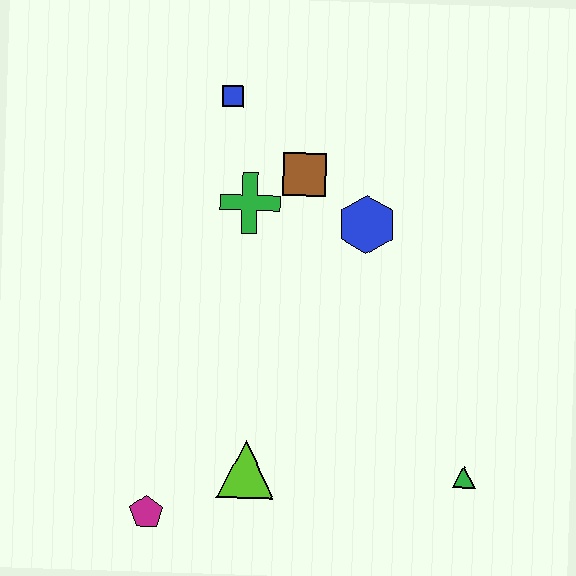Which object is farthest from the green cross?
The green triangle is farthest from the green cross.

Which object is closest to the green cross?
The brown square is closest to the green cross.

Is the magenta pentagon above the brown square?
No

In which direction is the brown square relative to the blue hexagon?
The brown square is to the left of the blue hexagon.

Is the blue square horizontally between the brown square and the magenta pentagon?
Yes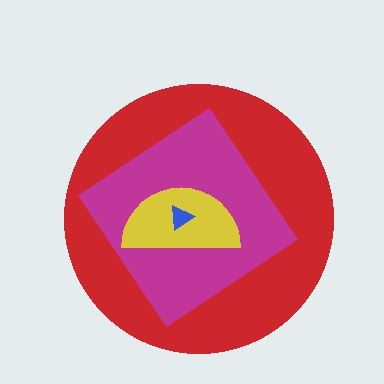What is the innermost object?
The blue triangle.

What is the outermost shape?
The red circle.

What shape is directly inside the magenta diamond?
The yellow semicircle.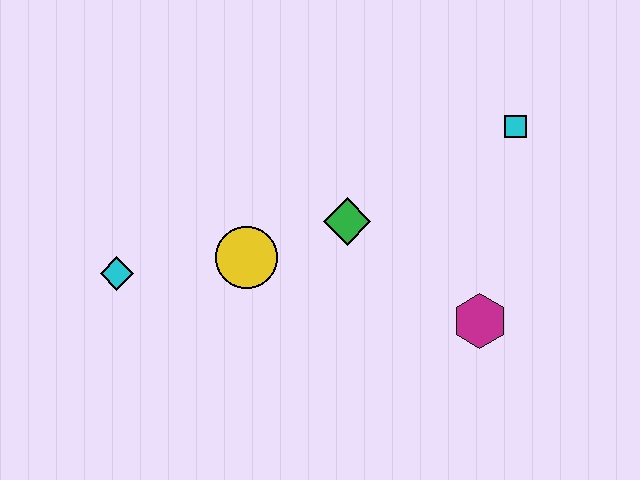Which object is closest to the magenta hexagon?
The green diamond is closest to the magenta hexagon.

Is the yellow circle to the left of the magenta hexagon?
Yes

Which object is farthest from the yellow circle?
The cyan square is farthest from the yellow circle.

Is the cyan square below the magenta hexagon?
No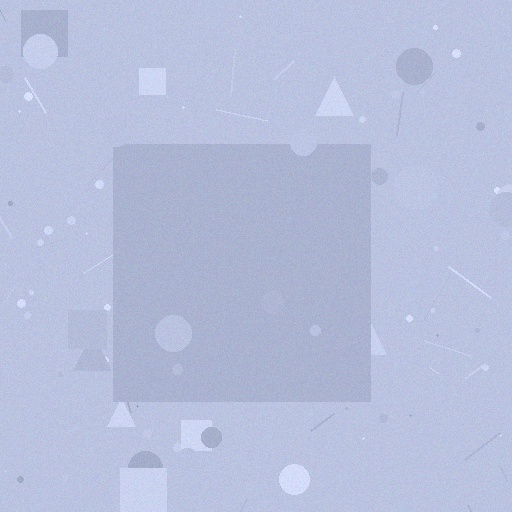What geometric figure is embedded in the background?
A square is embedded in the background.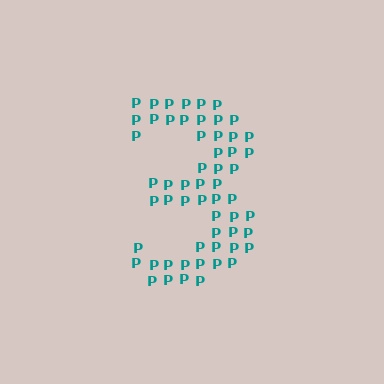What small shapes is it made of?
It is made of small letter P's.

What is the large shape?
The large shape is the digit 3.